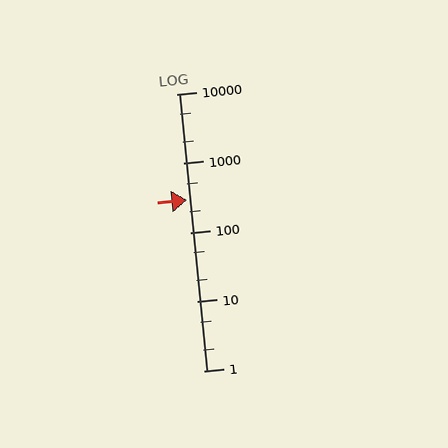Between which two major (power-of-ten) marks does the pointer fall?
The pointer is between 100 and 1000.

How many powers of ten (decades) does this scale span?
The scale spans 4 decades, from 1 to 10000.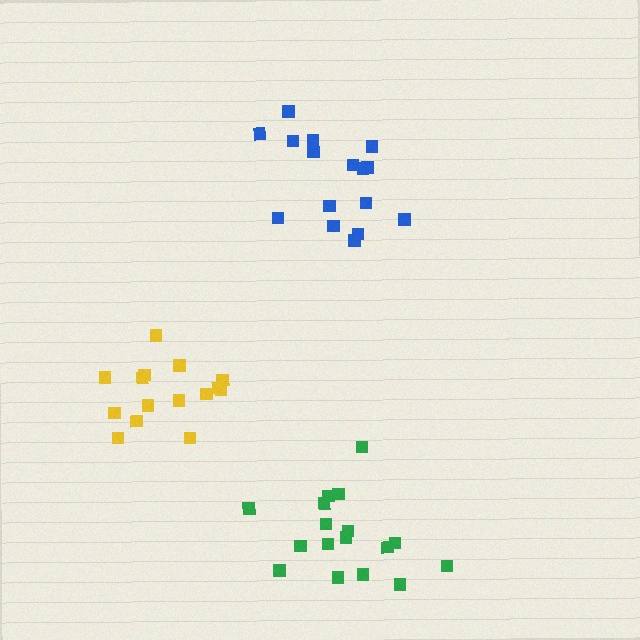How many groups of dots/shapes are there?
There are 3 groups.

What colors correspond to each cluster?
The clusters are colored: yellow, blue, green.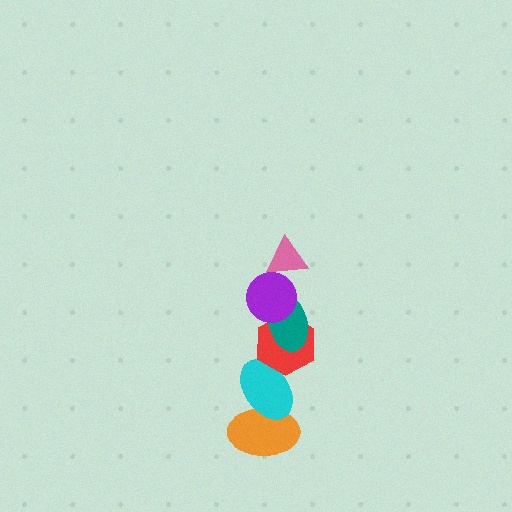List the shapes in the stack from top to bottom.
From top to bottom: the pink triangle, the purple circle, the teal ellipse, the red hexagon, the cyan ellipse, the orange ellipse.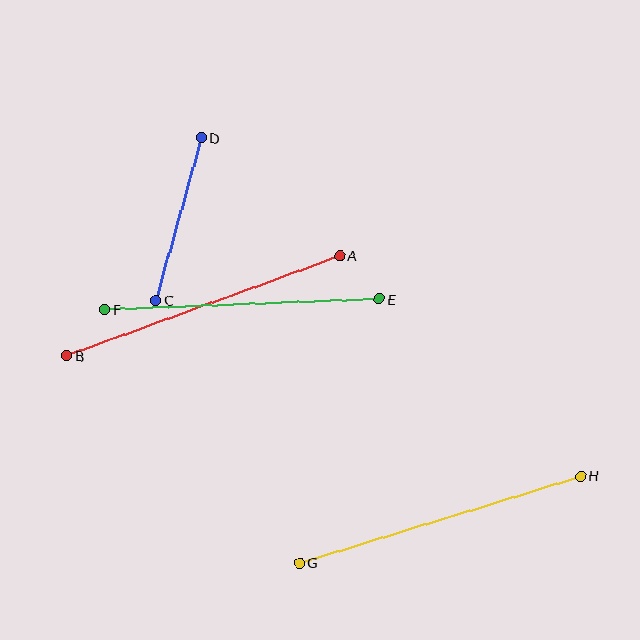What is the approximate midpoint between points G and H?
The midpoint is at approximately (440, 519) pixels.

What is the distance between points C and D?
The distance is approximately 169 pixels.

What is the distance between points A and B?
The distance is approximately 290 pixels.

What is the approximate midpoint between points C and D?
The midpoint is at approximately (179, 219) pixels.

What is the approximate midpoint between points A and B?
The midpoint is at approximately (203, 306) pixels.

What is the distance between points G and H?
The distance is approximately 294 pixels.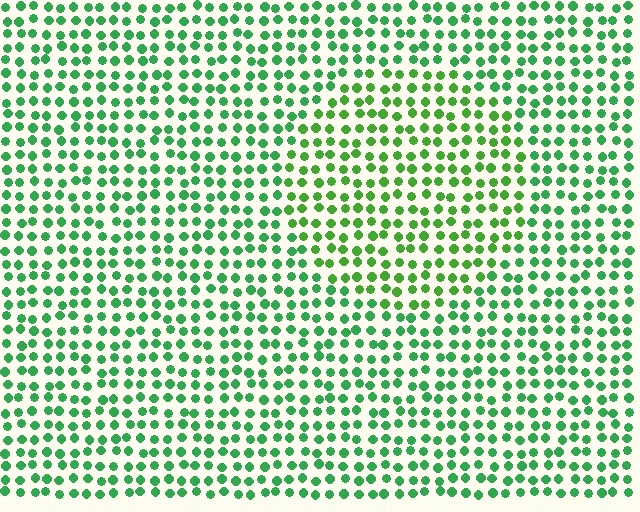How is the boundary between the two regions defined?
The boundary is defined purely by a slight shift in hue (about 25 degrees). Spacing, size, and orientation are identical on both sides.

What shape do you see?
I see a circle.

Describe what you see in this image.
The image is filled with small green elements in a uniform arrangement. A circle-shaped region is visible where the elements are tinted to a slightly different hue, forming a subtle color boundary.